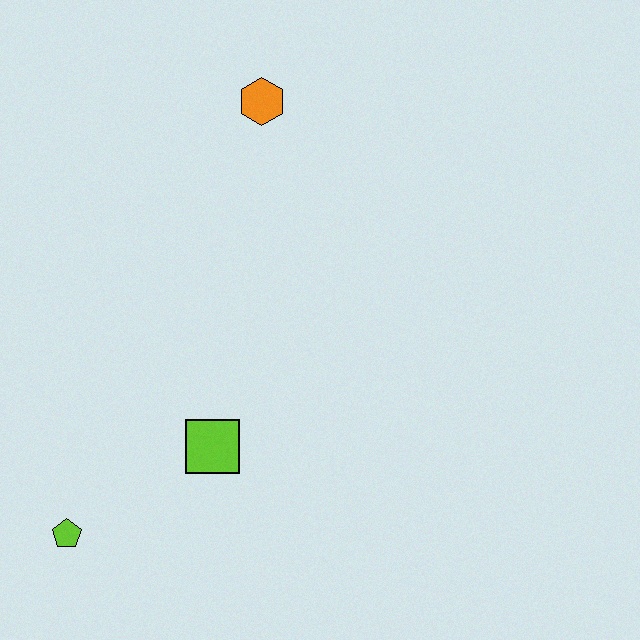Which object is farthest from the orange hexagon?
The lime pentagon is farthest from the orange hexagon.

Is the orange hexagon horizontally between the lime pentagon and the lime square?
No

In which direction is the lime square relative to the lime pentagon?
The lime square is to the right of the lime pentagon.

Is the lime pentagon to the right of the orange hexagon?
No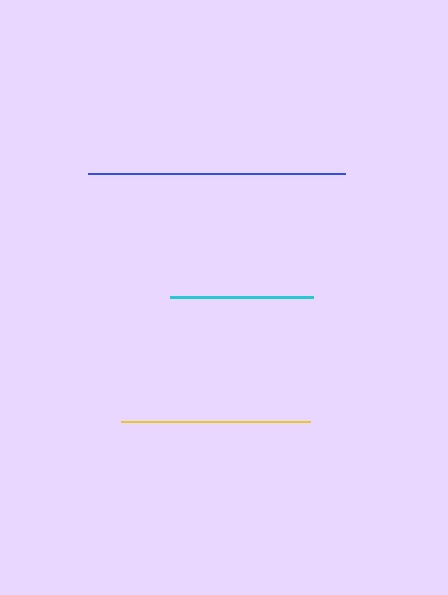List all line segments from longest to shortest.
From longest to shortest: blue, yellow, cyan.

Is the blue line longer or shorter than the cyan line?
The blue line is longer than the cyan line.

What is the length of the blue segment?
The blue segment is approximately 257 pixels long.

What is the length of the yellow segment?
The yellow segment is approximately 188 pixels long.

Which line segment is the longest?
The blue line is the longest at approximately 257 pixels.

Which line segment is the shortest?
The cyan line is the shortest at approximately 143 pixels.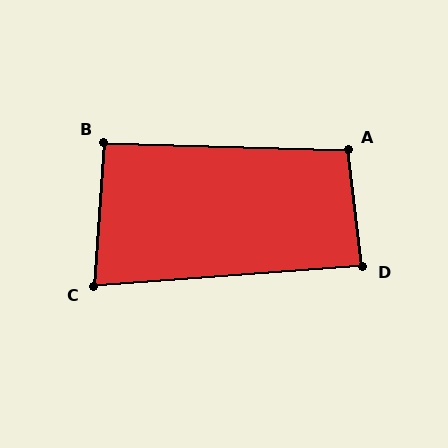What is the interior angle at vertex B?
Approximately 93 degrees (approximately right).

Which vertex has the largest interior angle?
A, at approximately 98 degrees.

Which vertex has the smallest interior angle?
C, at approximately 82 degrees.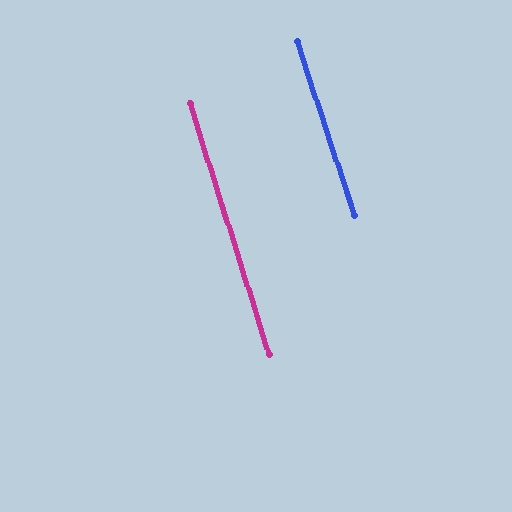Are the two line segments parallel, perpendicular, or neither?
Parallel — their directions differ by only 0.9°.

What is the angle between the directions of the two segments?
Approximately 1 degree.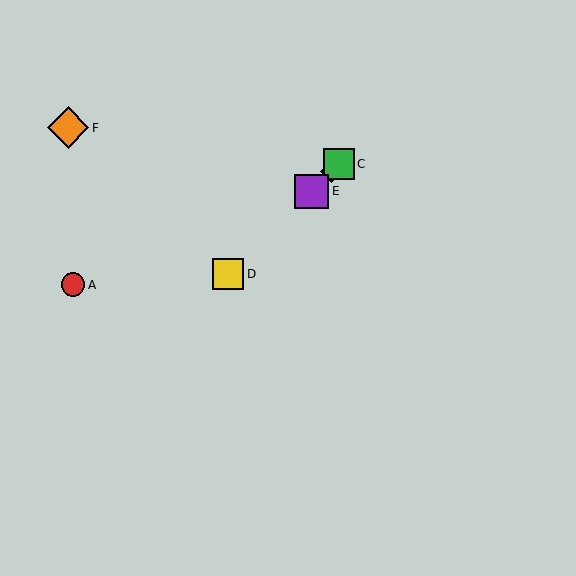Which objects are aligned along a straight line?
Objects B, C, D, E are aligned along a straight line.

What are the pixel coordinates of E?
Object E is at (312, 191).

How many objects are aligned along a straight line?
4 objects (B, C, D, E) are aligned along a straight line.